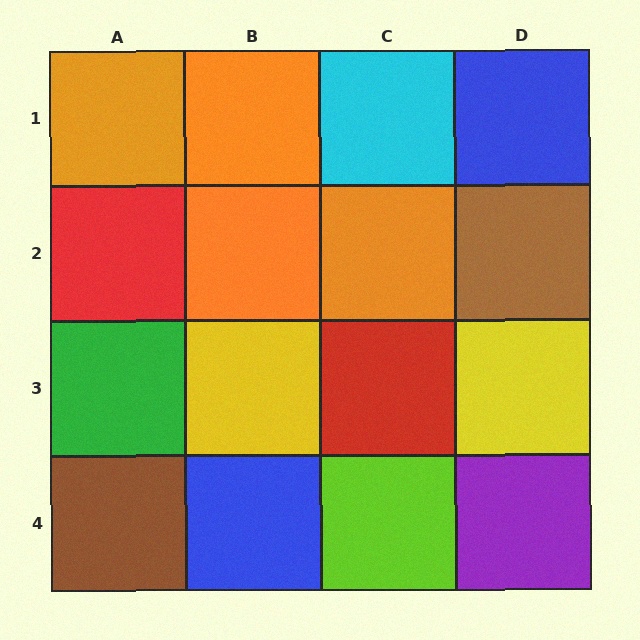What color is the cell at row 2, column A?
Red.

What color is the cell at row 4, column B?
Blue.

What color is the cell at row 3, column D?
Yellow.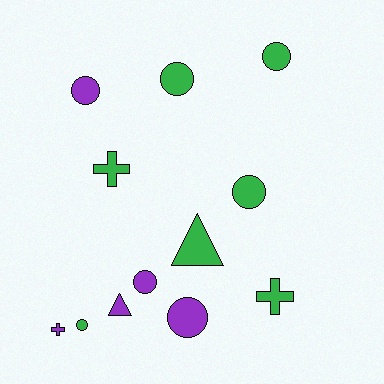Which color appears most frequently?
Green, with 7 objects.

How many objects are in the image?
There are 12 objects.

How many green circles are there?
There are 4 green circles.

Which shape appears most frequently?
Circle, with 7 objects.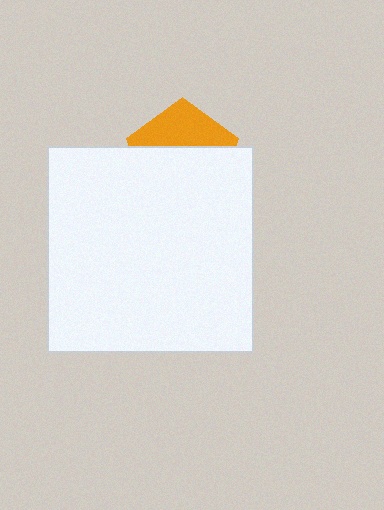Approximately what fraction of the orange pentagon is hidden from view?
Roughly 63% of the orange pentagon is hidden behind the white rectangle.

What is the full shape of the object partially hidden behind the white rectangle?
The partially hidden object is an orange pentagon.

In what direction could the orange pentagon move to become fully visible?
The orange pentagon could move up. That would shift it out from behind the white rectangle entirely.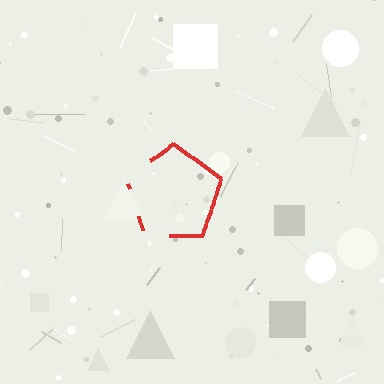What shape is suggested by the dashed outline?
The dashed outline suggests a pentagon.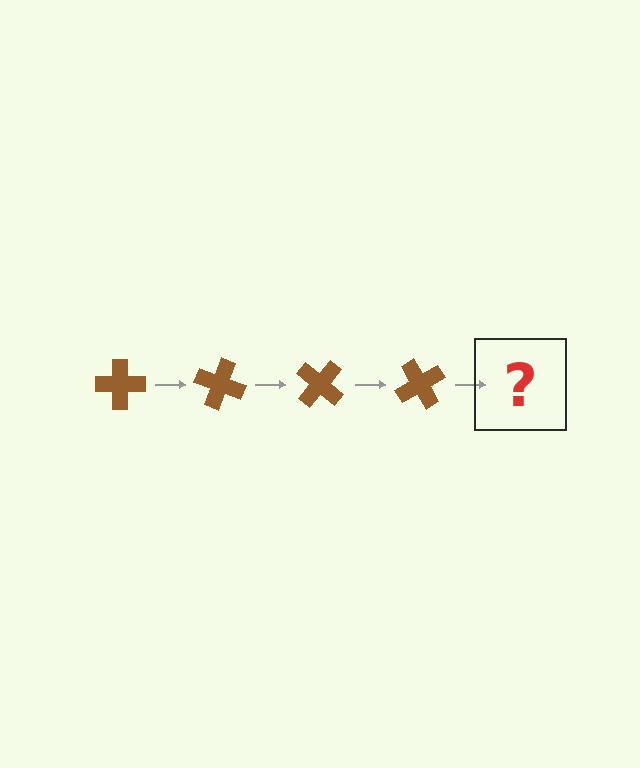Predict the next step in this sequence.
The next step is a brown cross rotated 80 degrees.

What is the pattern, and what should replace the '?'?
The pattern is that the cross rotates 20 degrees each step. The '?' should be a brown cross rotated 80 degrees.